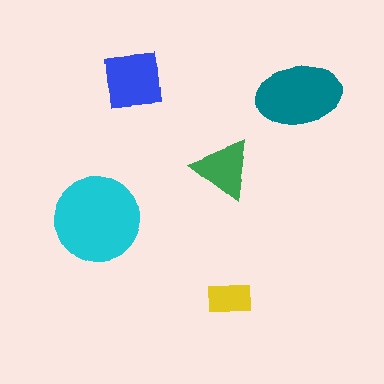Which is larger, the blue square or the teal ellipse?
The teal ellipse.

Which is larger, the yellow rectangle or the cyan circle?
The cyan circle.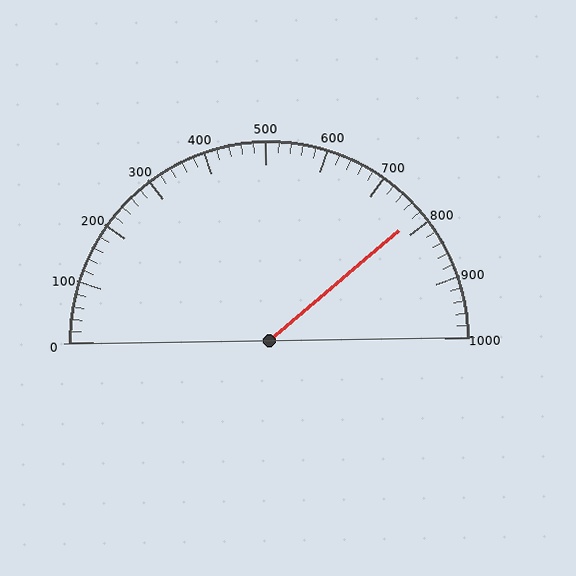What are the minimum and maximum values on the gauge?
The gauge ranges from 0 to 1000.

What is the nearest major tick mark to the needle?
The nearest major tick mark is 800.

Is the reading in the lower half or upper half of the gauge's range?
The reading is in the upper half of the range (0 to 1000).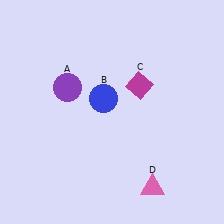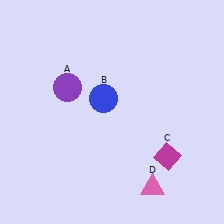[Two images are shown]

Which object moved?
The magenta diamond (C) moved down.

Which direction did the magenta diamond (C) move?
The magenta diamond (C) moved down.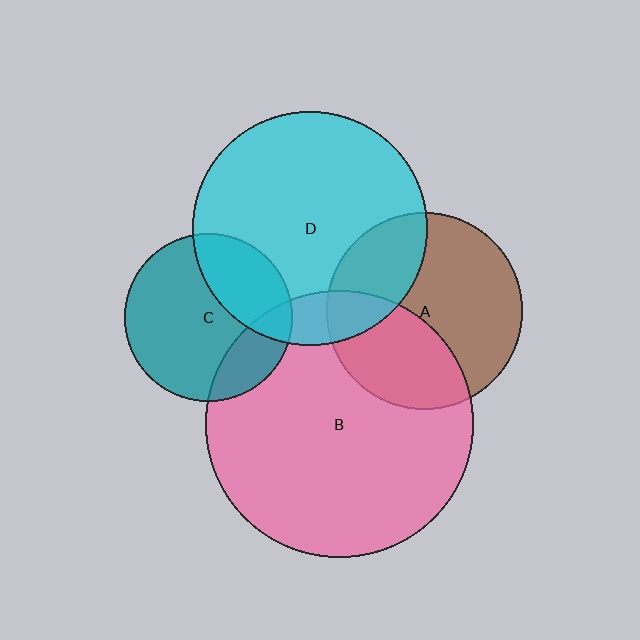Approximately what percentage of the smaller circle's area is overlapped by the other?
Approximately 15%.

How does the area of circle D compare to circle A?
Approximately 1.4 times.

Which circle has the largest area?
Circle B (pink).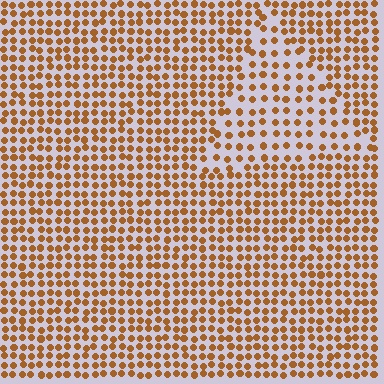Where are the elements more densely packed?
The elements are more densely packed outside the triangle boundary.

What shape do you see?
I see a triangle.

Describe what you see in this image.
The image contains small brown elements arranged at two different densities. A triangle-shaped region is visible where the elements are less densely packed than the surrounding area.